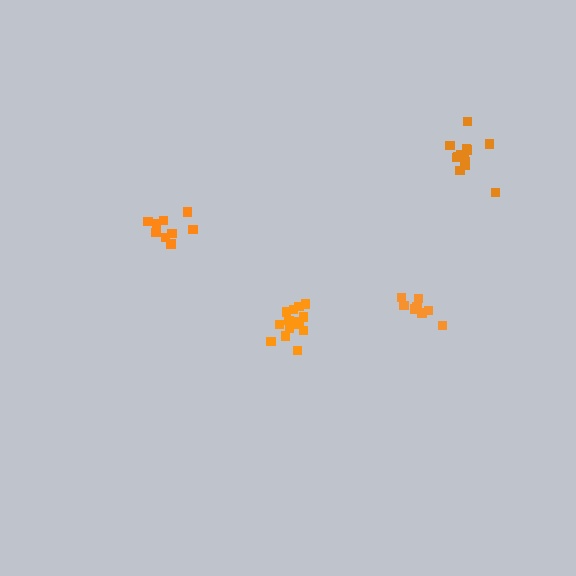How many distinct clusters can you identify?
There are 4 distinct clusters.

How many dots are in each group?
Group 1: 15 dots, Group 2: 9 dots, Group 3: 10 dots, Group 4: 13 dots (47 total).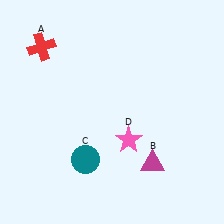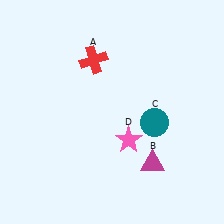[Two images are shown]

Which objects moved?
The objects that moved are: the red cross (A), the teal circle (C).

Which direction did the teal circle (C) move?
The teal circle (C) moved right.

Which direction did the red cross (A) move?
The red cross (A) moved right.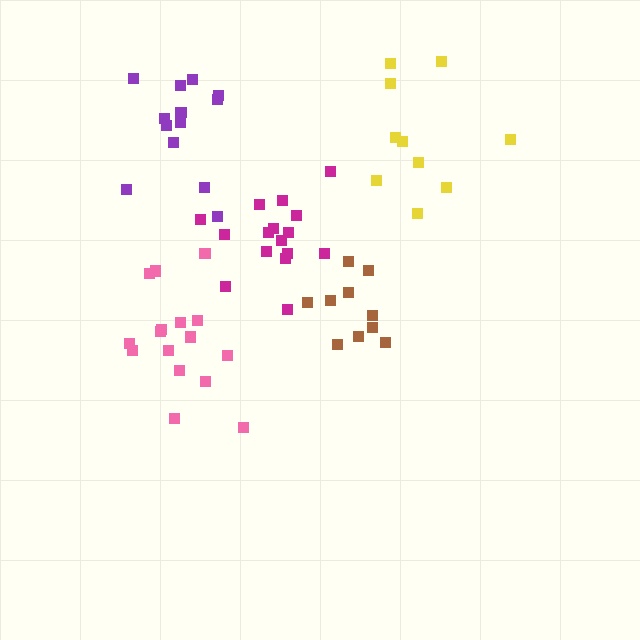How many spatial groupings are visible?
There are 5 spatial groupings.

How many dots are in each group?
Group 1: 10 dots, Group 2: 13 dots, Group 3: 10 dots, Group 4: 16 dots, Group 5: 16 dots (65 total).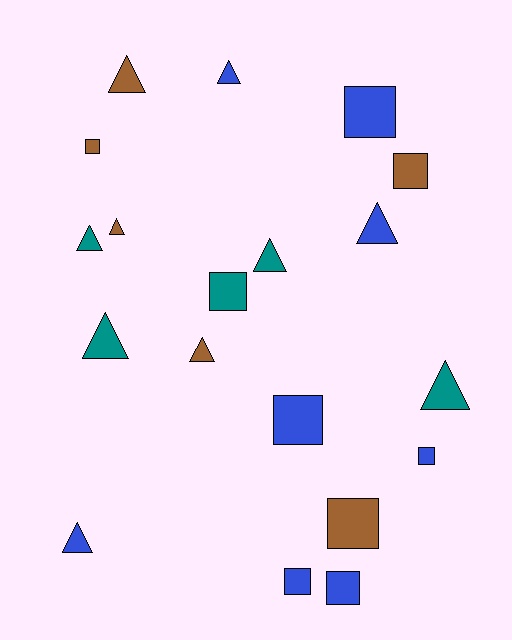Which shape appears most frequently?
Triangle, with 10 objects.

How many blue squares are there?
There are 5 blue squares.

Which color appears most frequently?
Blue, with 8 objects.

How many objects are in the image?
There are 19 objects.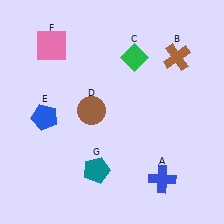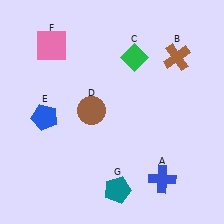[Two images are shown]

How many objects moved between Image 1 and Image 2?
1 object moved between the two images.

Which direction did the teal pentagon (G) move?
The teal pentagon (G) moved right.